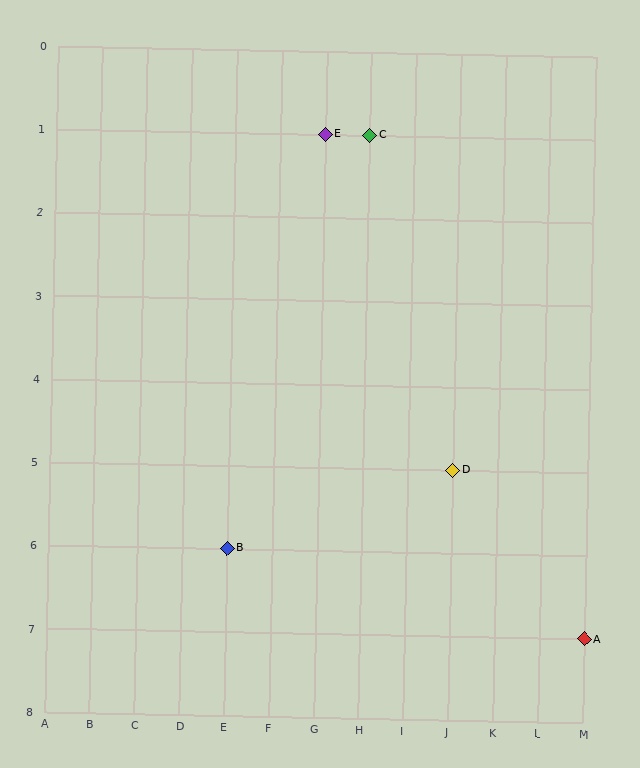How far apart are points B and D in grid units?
Points B and D are 5 columns and 1 row apart (about 5.1 grid units diagonally).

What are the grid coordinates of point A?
Point A is at grid coordinates (M, 7).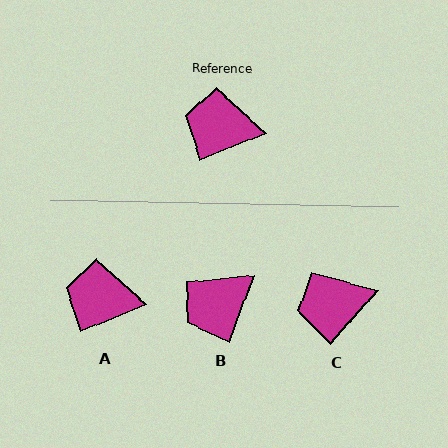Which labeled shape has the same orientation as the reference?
A.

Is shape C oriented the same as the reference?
No, it is off by about 27 degrees.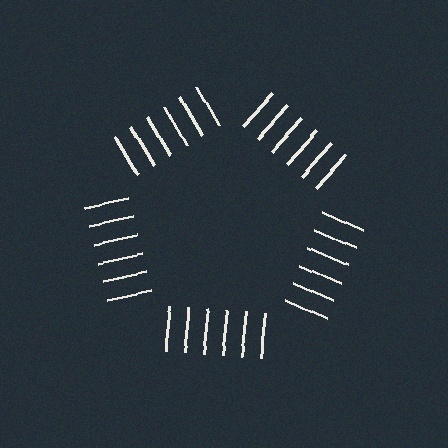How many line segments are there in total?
30 — 6 along each of the 5 edges.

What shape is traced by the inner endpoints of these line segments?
An illusory pentagon — the line segments terminate on its edges but no continuous stroke is drawn.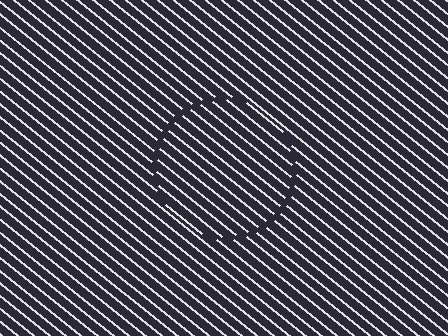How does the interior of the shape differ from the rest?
The interior of the shape contains the same grating, shifted by half a period — the contour is defined by the phase discontinuity where line-ends from the inner and outer gratings abut.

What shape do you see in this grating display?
An illusory circle. The interior of the shape contains the same grating, shifted by half a period — the contour is defined by the phase discontinuity where line-ends from the inner and outer gratings abut.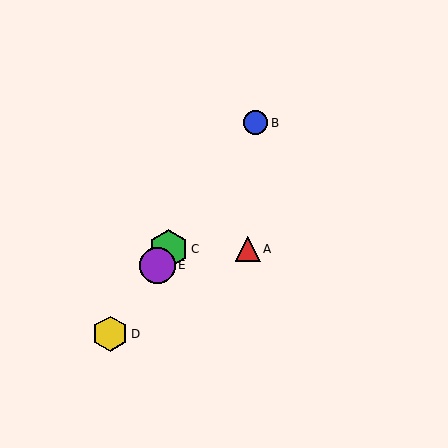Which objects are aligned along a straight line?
Objects B, C, D, E are aligned along a straight line.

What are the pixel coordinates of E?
Object E is at (157, 265).